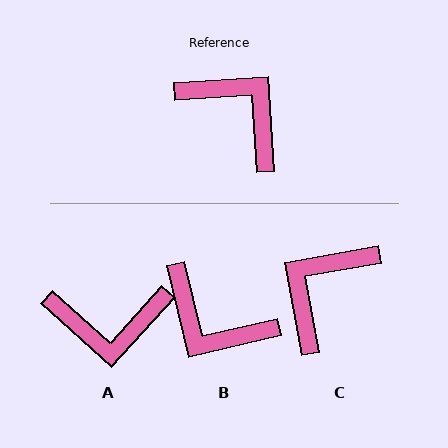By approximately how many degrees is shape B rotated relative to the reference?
Approximately 170 degrees clockwise.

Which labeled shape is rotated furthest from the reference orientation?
B, about 170 degrees away.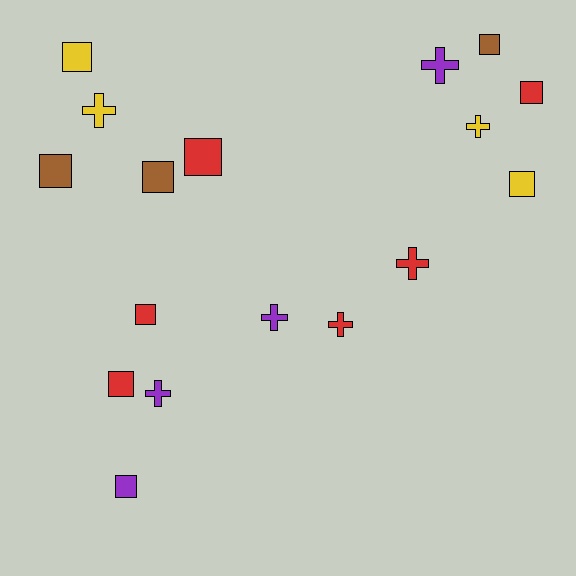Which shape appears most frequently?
Square, with 10 objects.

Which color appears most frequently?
Red, with 6 objects.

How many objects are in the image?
There are 17 objects.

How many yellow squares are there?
There are 2 yellow squares.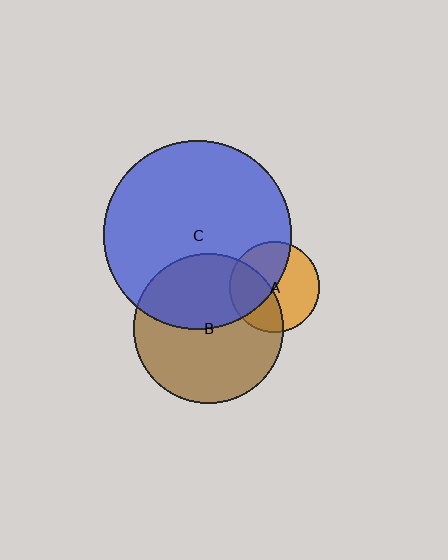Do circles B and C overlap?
Yes.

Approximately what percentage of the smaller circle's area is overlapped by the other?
Approximately 40%.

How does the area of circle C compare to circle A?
Approximately 4.3 times.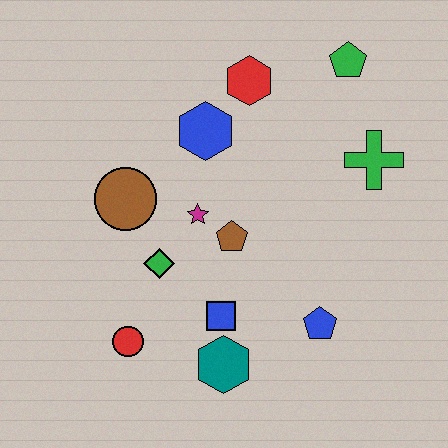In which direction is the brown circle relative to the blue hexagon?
The brown circle is to the left of the blue hexagon.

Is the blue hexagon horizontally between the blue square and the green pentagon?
No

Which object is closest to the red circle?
The green diamond is closest to the red circle.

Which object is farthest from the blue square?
The green pentagon is farthest from the blue square.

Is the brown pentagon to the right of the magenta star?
Yes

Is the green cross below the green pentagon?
Yes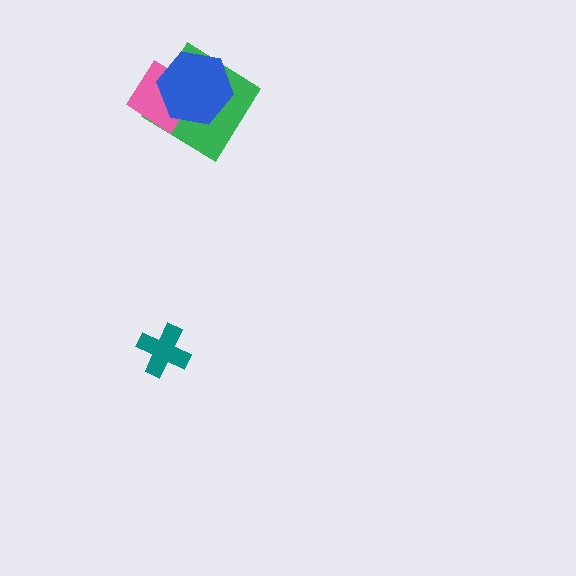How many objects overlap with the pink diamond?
2 objects overlap with the pink diamond.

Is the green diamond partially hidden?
Yes, it is partially covered by another shape.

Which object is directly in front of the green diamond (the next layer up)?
The pink diamond is directly in front of the green diamond.